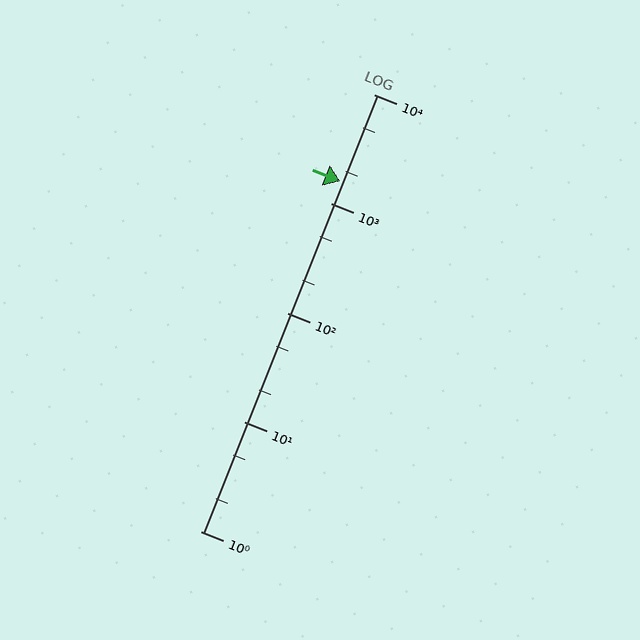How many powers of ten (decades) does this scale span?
The scale spans 4 decades, from 1 to 10000.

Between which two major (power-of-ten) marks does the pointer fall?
The pointer is between 1000 and 10000.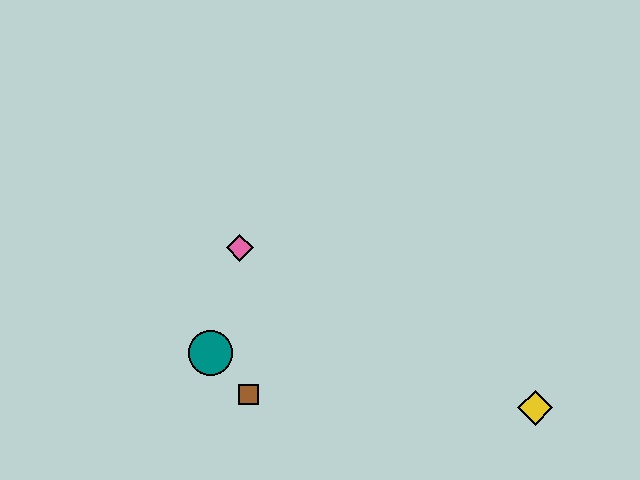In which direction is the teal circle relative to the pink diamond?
The teal circle is below the pink diamond.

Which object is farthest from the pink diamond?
The yellow diamond is farthest from the pink diamond.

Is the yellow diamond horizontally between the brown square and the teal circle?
No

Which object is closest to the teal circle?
The brown square is closest to the teal circle.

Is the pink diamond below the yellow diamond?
No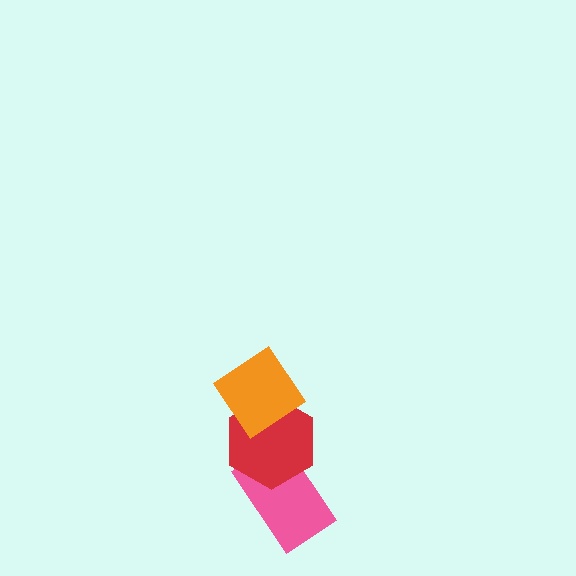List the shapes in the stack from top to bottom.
From top to bottom: the orange diamond, the red hexagon, the pink rectangle.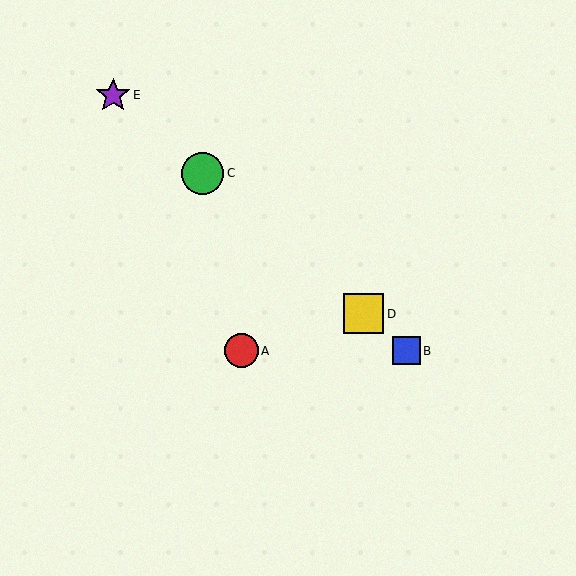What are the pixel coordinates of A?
Object A is at (242, 351).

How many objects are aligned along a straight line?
4 objects (B, C, D, E) are aligned along a straight line.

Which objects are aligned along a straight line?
Objects B, C, D, E are aligned along a straight line.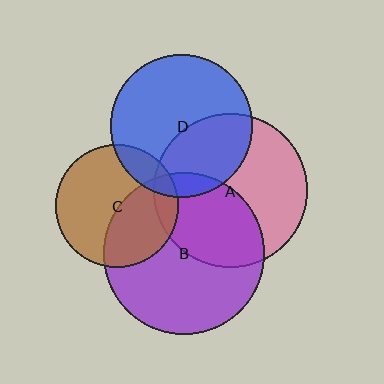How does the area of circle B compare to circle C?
Approximately 1.7 times.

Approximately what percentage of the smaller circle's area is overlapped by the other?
Approximately 40%.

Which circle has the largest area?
Circle B (purple).